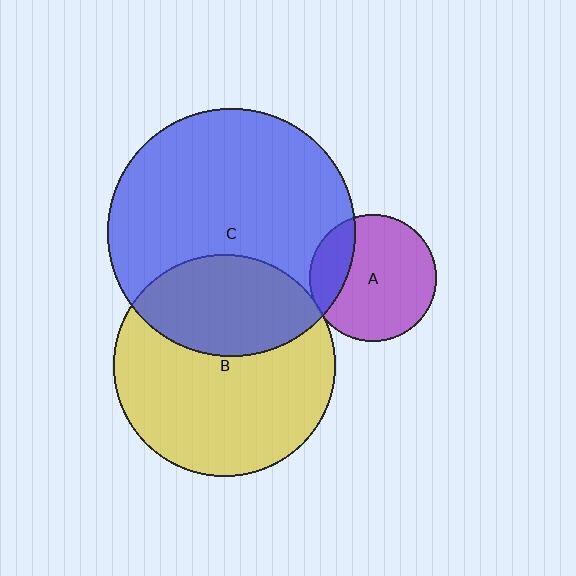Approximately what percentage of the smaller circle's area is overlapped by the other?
Approximately 20%.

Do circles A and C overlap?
Yes.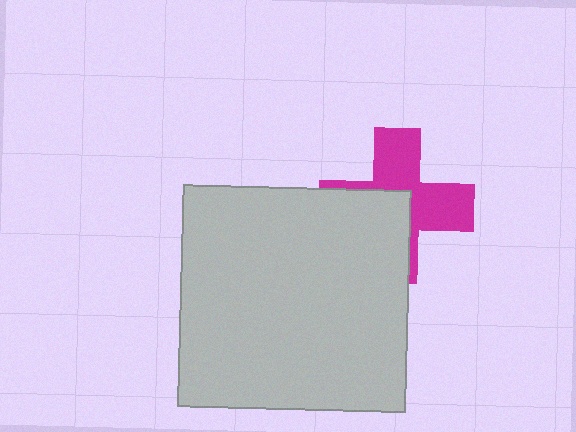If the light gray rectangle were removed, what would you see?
You would see the complete magenta cross.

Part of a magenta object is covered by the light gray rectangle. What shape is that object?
It is a cross.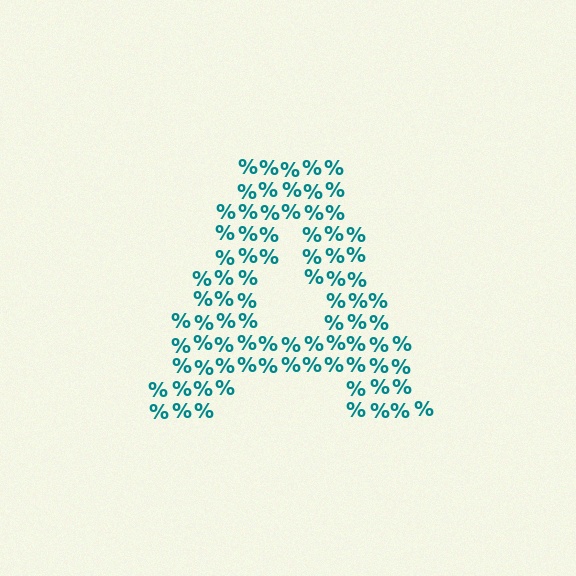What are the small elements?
The small elements are percent signs.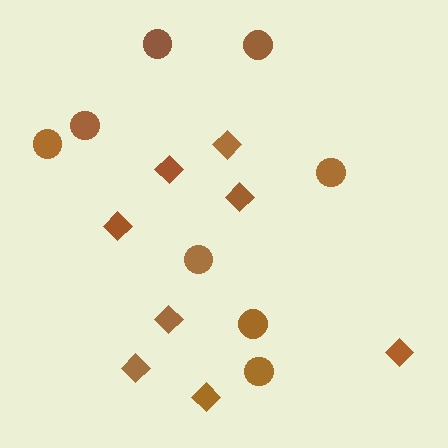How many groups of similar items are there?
There are 2 groups: one group of circles (8) and one group of diamonds (8).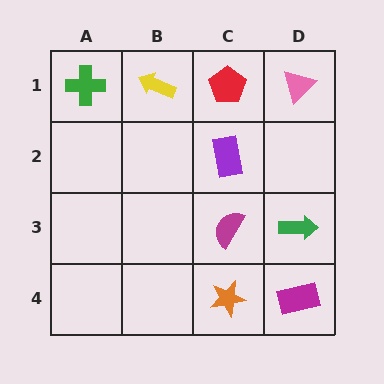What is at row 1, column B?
A yellow arrow.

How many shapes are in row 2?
1 shape.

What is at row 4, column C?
An orange star.